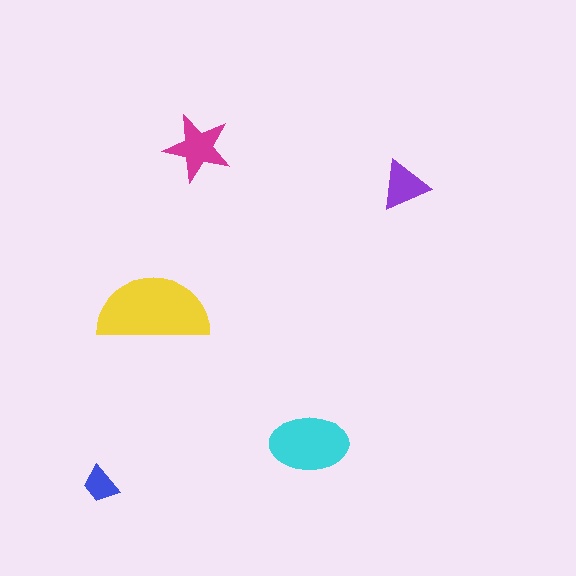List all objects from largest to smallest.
The yellow semicircle, the cyan ellipse, the magenta star, the purple triangle, the blue trapezoid.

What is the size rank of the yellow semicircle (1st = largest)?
1st.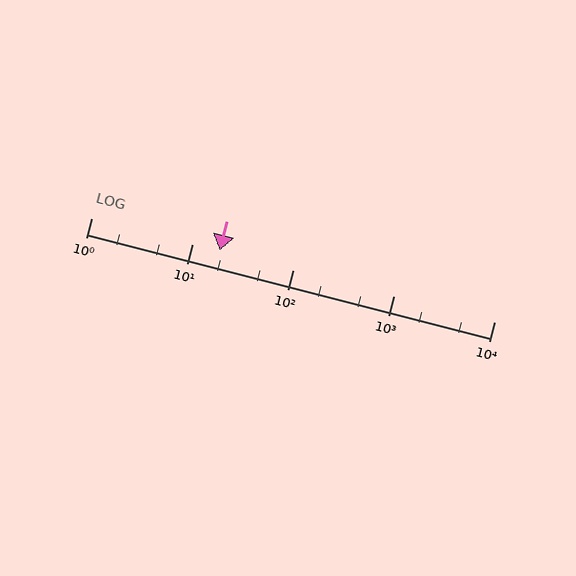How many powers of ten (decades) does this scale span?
The scale spans 4 decades, from 1 to 10000.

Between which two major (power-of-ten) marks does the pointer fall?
The pointer is between 10 and 100.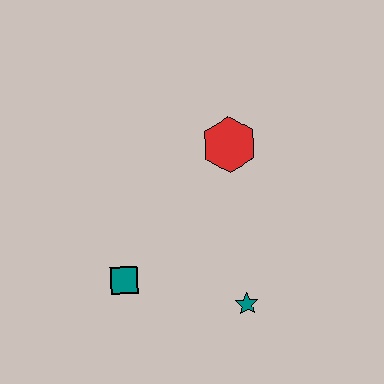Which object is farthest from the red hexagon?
The teal square is farthest from the red hexagon.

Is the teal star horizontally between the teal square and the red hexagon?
No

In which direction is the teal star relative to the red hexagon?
The teal star is below the red hexagon.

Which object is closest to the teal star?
The teal square is closest to the teal star.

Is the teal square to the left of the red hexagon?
Yes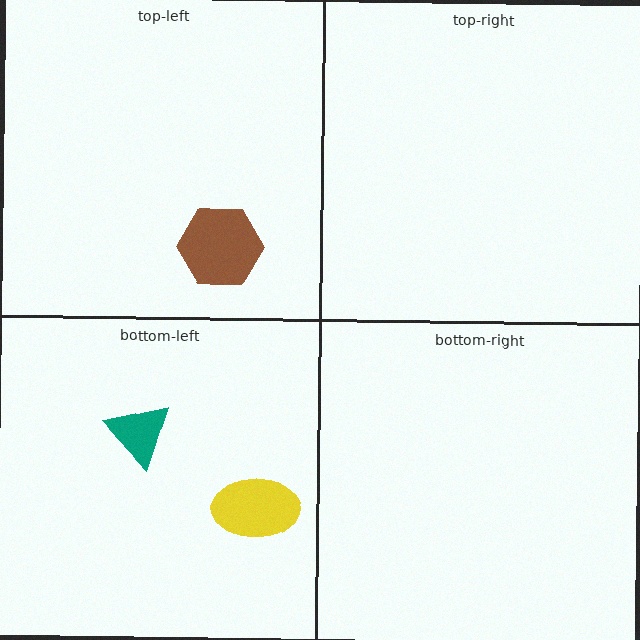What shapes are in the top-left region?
The brown hexagon.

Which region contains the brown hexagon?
The top-left region.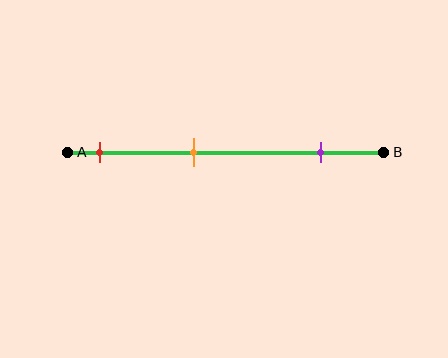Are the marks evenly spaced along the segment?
Yes, the marks are approximately evenly spaced.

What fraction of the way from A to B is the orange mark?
The orange mark is approximately 40% (0.4) of the way from A to B.